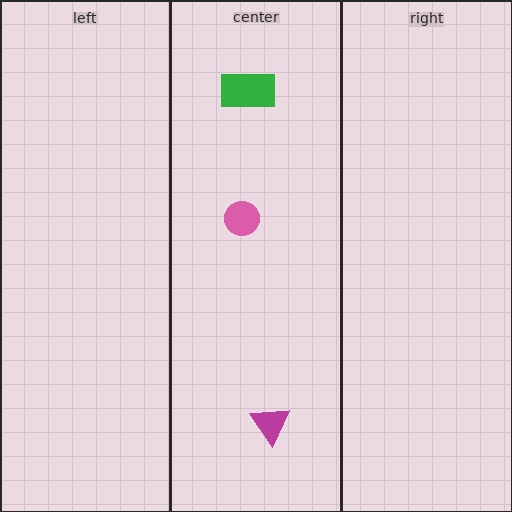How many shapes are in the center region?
3.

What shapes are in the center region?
The green rectangle, the pink circle, the magenta triangle.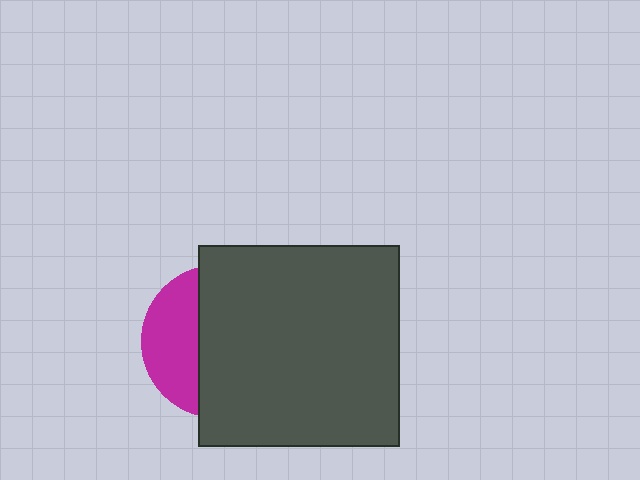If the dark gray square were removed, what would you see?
You would see the complete magenta circle.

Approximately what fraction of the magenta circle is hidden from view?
Roughly 66% of the magenta circle is hidden behind the dark gray square.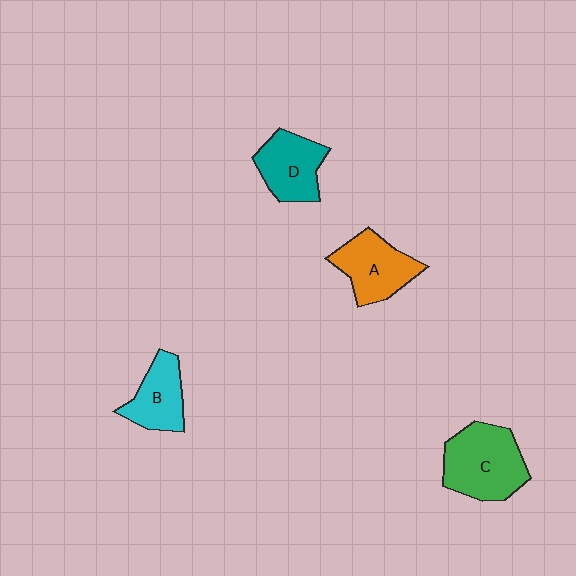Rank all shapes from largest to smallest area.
From largest to smallest: C (green), A (orange), D (teal), B (cyan).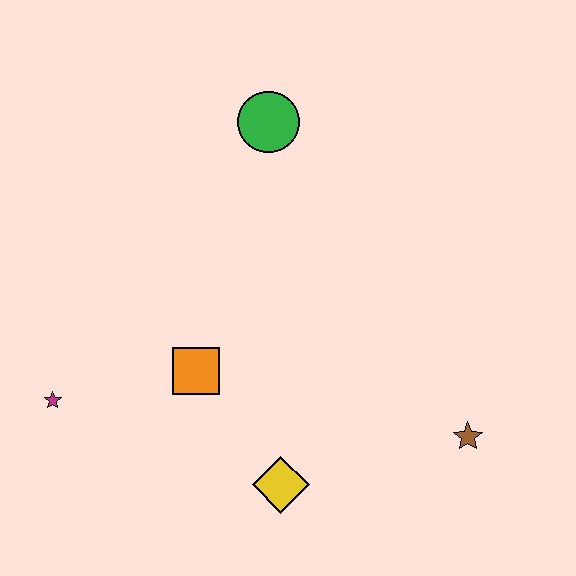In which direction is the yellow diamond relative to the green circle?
The yellow diamond is below the green circle.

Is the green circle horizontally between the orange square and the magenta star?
No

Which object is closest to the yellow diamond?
The orange square is closest to the yellow diamond.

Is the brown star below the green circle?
Yes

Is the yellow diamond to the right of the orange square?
Yes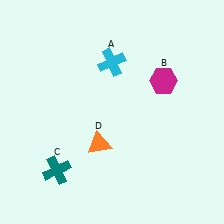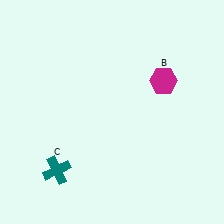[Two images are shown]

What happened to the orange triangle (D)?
The orange triangle (D) was removed in Image 2. It was in the bottom-left area of Image 1.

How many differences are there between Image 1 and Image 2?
There are 2 differences between the two images.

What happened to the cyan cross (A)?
The cyan cross (A) was removed in Image 2. It was in the top-left area of Image 1.